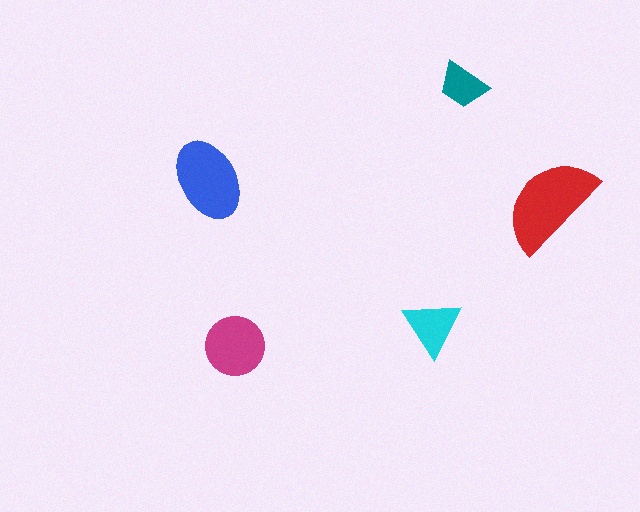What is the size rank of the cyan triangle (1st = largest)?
4th.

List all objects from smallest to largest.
The teal trapezoid, the cyan triangle, the magenta circle, the blue ellipse, the red semicircle.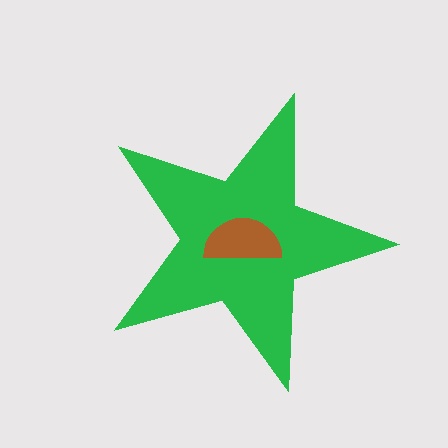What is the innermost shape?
The brown semicircle.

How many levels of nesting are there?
2.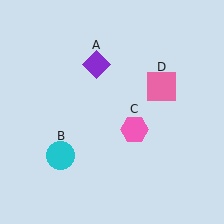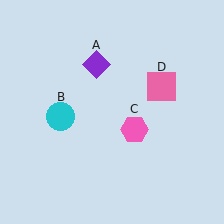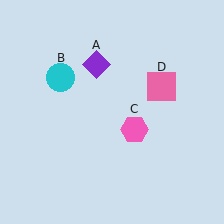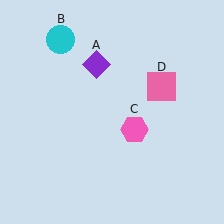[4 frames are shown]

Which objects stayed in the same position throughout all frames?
Purple diamond (object A) and pink hexagon (object C) and pink square (object D) remained stationary.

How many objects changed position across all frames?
1 object changed position: cyan circle (object B).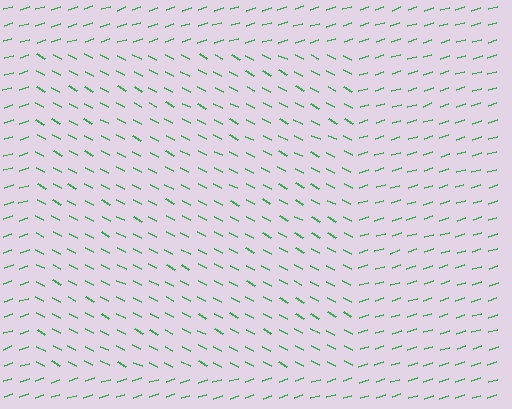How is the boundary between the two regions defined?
The boundary is defined purely by a change in line orientation (approximately 45 degrees difference). All lines are the same color and thickness.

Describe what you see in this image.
The image is filled with small green line segments. A rectangle region in the image has lines oriented differently from the surrounding lines, creating a visible texture boundary.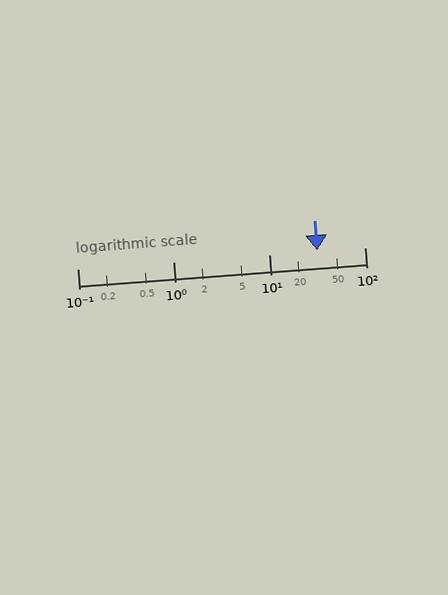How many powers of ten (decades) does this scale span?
The scale spans 3 decades, from 0.1 to 100.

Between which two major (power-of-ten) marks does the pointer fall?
The pointer is between 10 and 100.